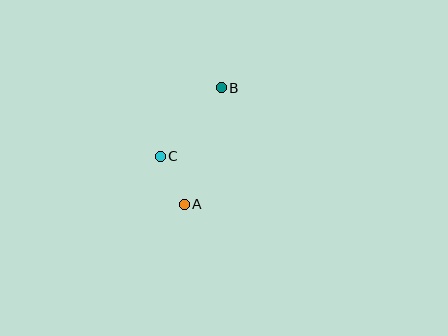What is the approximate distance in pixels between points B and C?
The distance between B and C is approximately 92 pixels.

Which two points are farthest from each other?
Points A and B are farthest from each other.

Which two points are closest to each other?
Points A and C are closest to each other.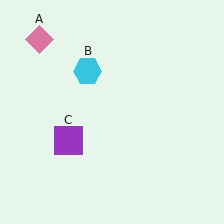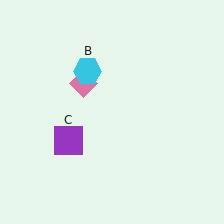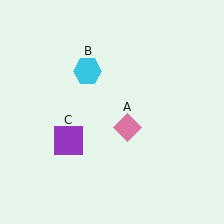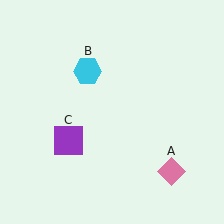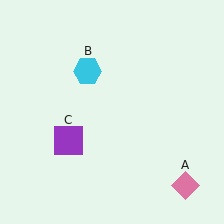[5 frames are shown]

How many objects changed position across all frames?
1 object changed position: pink diamond (object A).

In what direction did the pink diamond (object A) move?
The pink diamond (object A) moved down and to the right.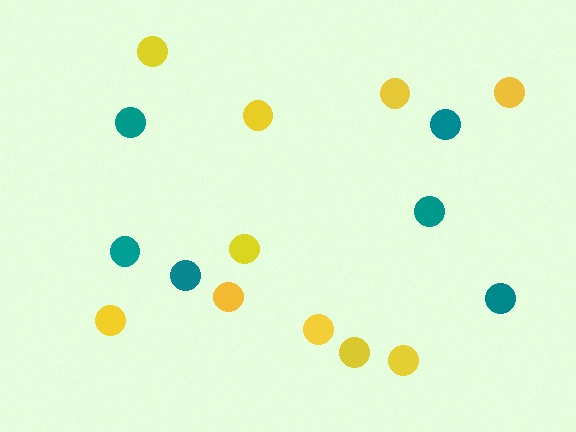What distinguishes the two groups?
There are 2 groups: one group of teal circles (6) and one group of yellow circles (10).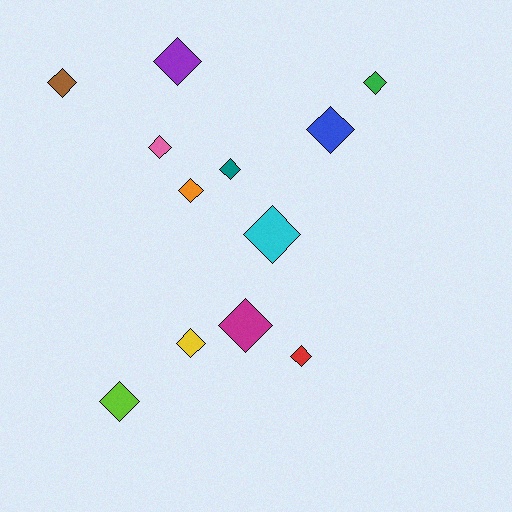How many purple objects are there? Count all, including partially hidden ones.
There is 1 purple object.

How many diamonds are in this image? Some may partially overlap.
There are 12 diamonds.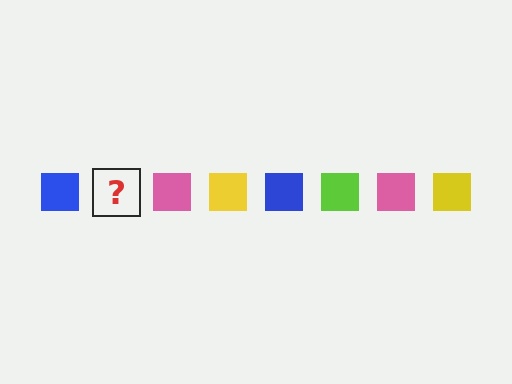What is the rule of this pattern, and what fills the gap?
The rule is that the pattern cycles through blue, lime, pink, yellow squares. The gap should be filled with a lime square.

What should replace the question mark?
The question mark should be replaced with a lime square.